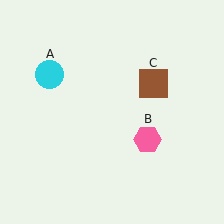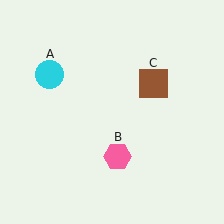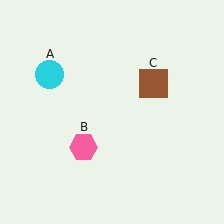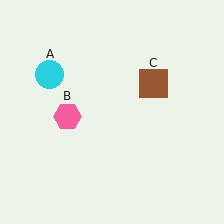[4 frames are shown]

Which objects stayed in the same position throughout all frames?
Cyan circle (object A) and brown square (object C) remained stationary.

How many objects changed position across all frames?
1 object changed position: pink hexagon (object B).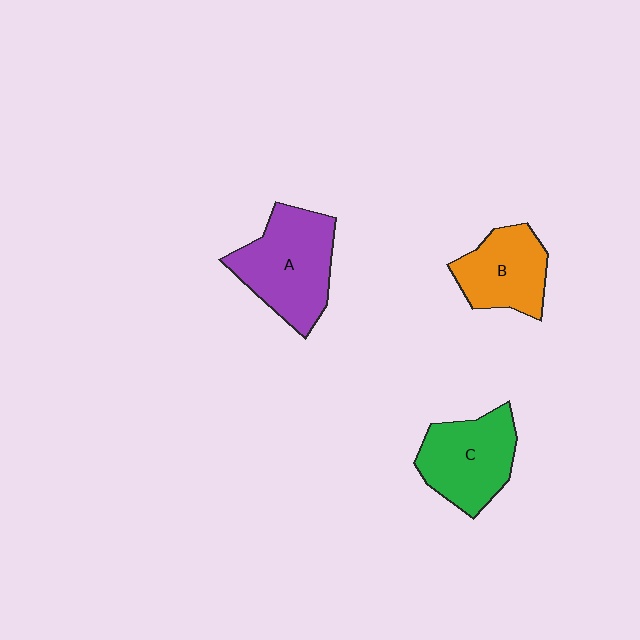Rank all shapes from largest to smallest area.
From largest to smallest: A (purple), C (green), B (orange).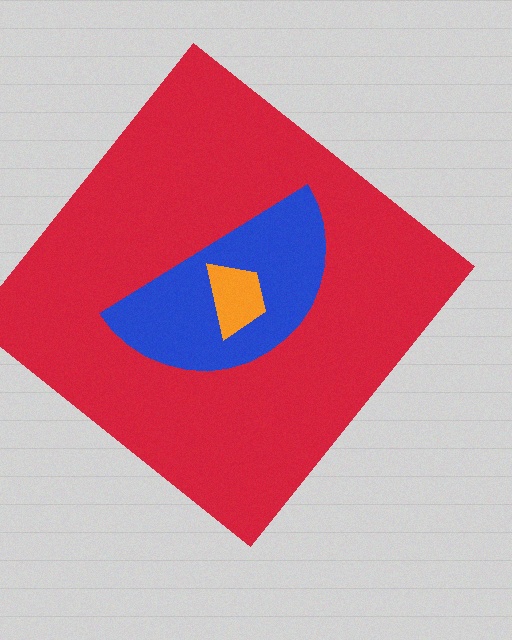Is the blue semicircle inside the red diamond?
Yes.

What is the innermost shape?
The orange trapezoid.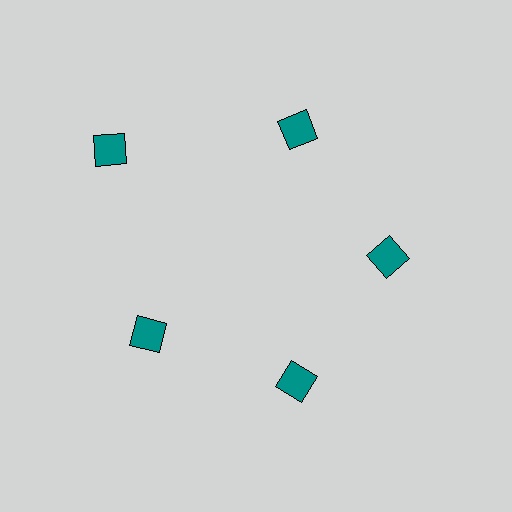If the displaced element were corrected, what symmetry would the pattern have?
It would have 5-fold rotational symmetry — the pattern would map onto itself every 72 degrees.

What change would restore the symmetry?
The symmetry would be restored by moving it inward, back onto the ring so that all 5 squares sit at equal angles and equal distance from the center.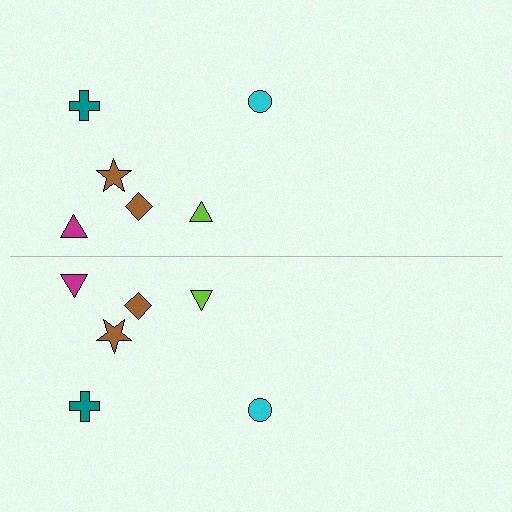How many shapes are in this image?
There are 12 shapes in this image.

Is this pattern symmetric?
Yes, this pattern has bilateral (reflection) symmetry.